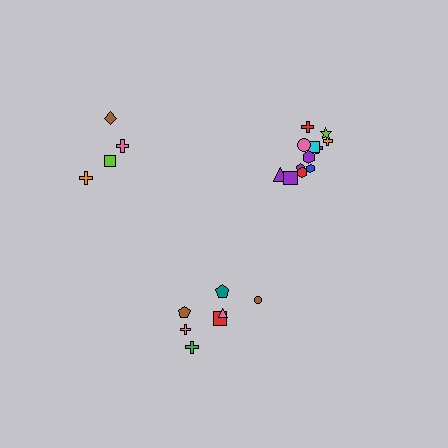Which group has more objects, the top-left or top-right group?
The top-right group.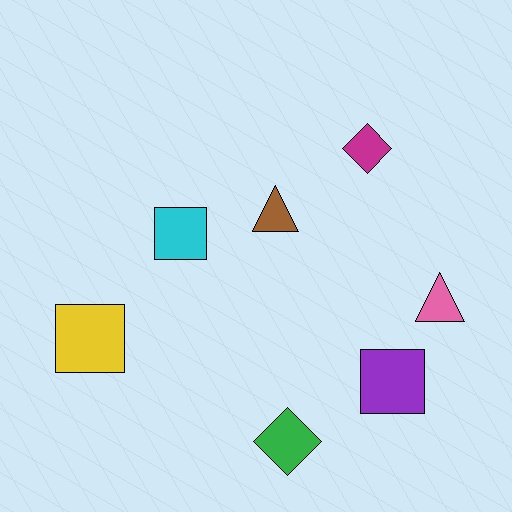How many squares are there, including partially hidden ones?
There are 3 squares.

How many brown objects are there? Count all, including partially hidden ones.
There is 1 brown object.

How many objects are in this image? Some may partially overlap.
There are 7 objects.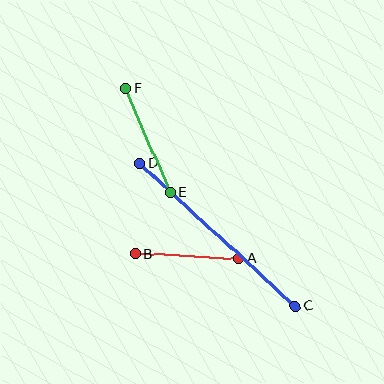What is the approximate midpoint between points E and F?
The midpoint is at approximately (148, 140) pixels.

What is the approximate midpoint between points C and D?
The midpoint is at approximately (217, 235) pixels.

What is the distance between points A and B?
The distance is approximately 104 pixels.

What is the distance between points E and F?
The distance is approximately 114 pixels.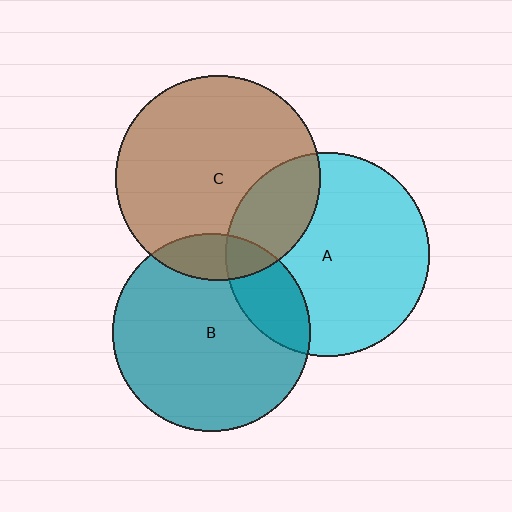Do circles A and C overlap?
Yes.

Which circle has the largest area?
Circle C (brown).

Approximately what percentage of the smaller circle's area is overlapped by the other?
Approximately 25%.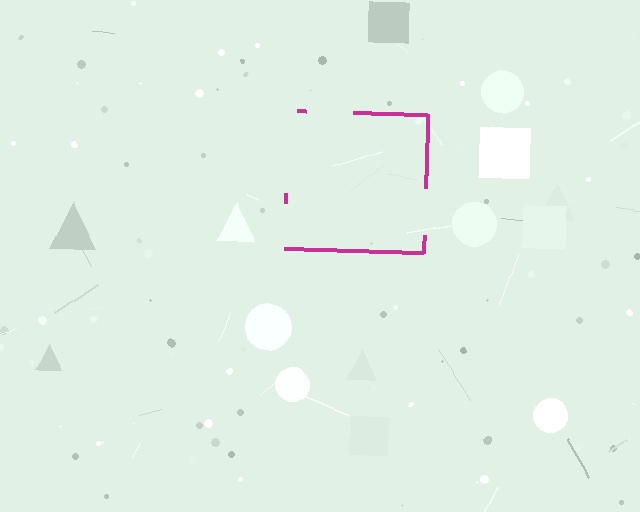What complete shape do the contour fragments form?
The contour fragments form a square.